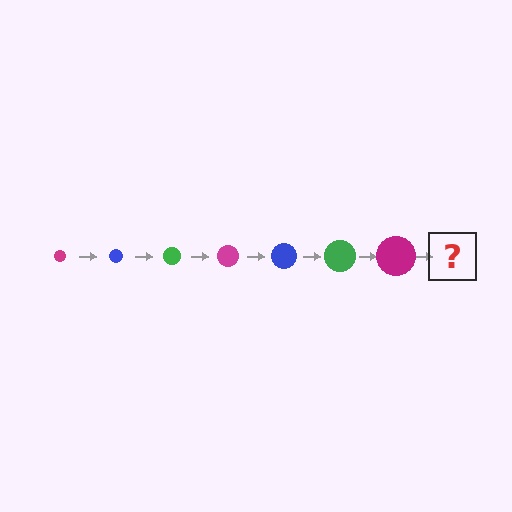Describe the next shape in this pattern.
It should be a blue circle, larger than the previous one.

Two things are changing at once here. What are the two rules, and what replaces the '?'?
The two rules are that the circle grows larger each step and the color cycles through magenta, blue, and green. The '?' should be a blue circle, larger than the previous one.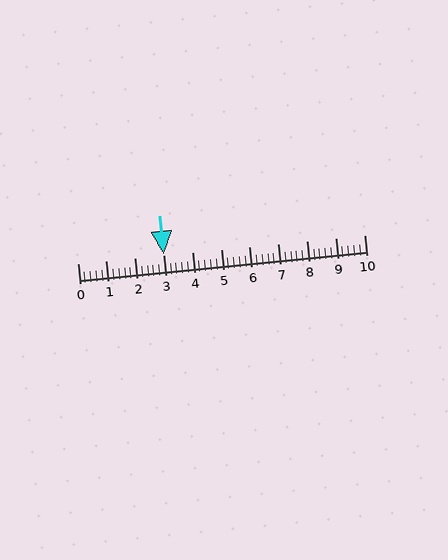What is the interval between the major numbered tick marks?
The major tick marks are spaced 1 units apart.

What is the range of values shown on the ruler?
The ruler shows values from 0 to 10.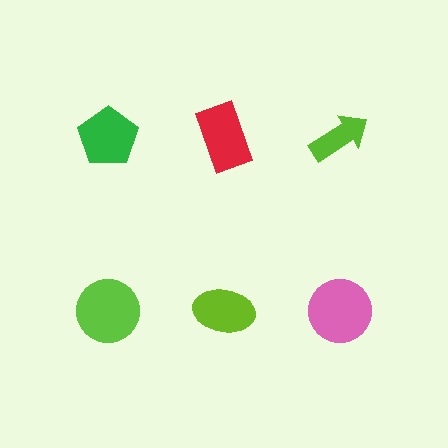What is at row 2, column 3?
A pink circle.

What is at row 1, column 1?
A green pentagon.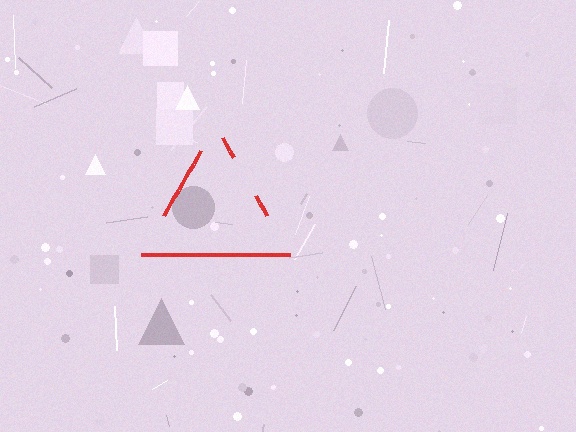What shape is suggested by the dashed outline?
The dashed outline suggests a triangle.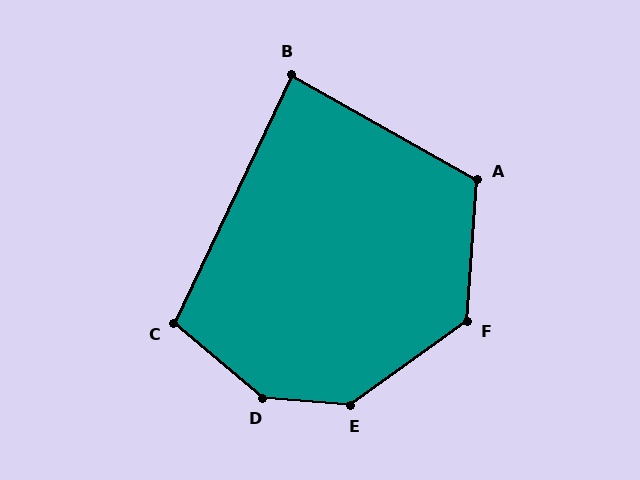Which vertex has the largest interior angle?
D, at approximately 145 degrees.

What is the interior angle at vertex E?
Approximately 139 degrees (obtuse).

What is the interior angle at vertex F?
Approximately 130 degrees (obtuse).